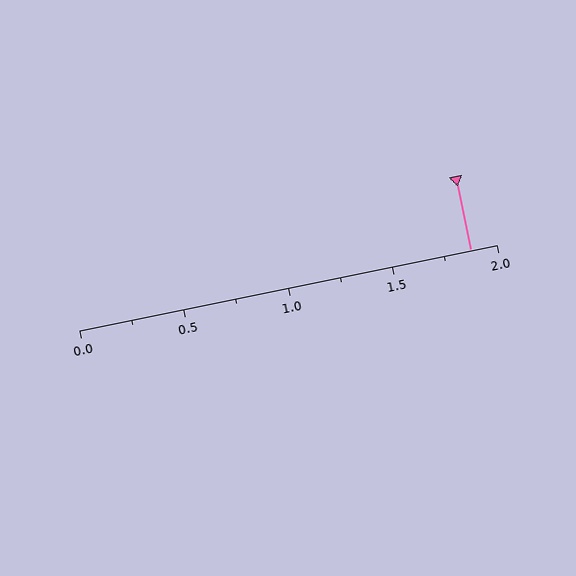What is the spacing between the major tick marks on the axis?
The major ticks are spaced 0.5 apart.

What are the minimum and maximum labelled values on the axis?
The axis runs from 0.0 to 2.0.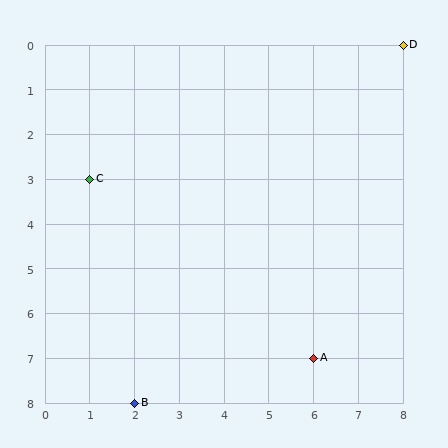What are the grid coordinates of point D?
Point D is at grid coordinates (8, 0).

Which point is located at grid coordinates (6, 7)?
Point A is at (6, 7).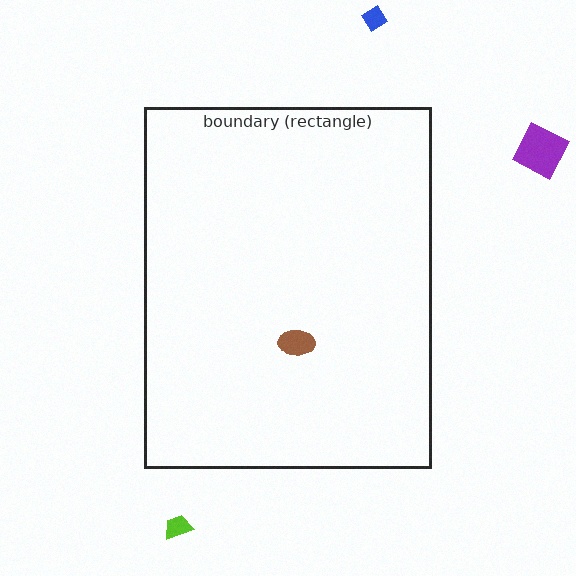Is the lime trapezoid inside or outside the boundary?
Outside.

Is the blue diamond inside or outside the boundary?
Outside.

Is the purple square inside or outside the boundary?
Outside.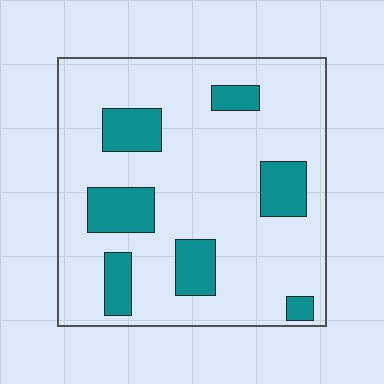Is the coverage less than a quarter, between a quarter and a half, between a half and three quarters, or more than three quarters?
Less than a quarter.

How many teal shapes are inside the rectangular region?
7.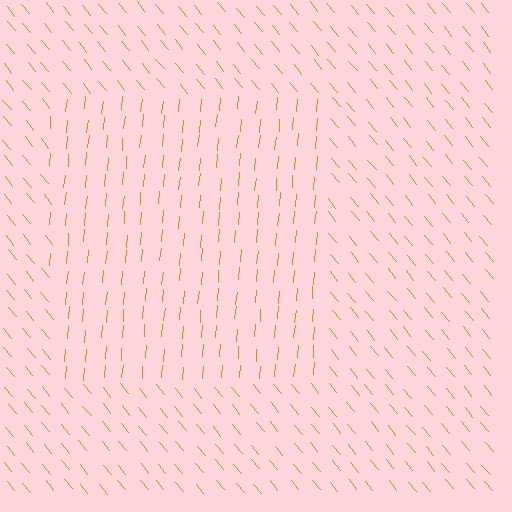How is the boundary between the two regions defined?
The boundary is defined purely by a change in line orientation (approximately 45 degrees difference). All lines are the same color and thickness.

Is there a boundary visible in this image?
Yes, there is a texture boundary formed by a change in line orientation.